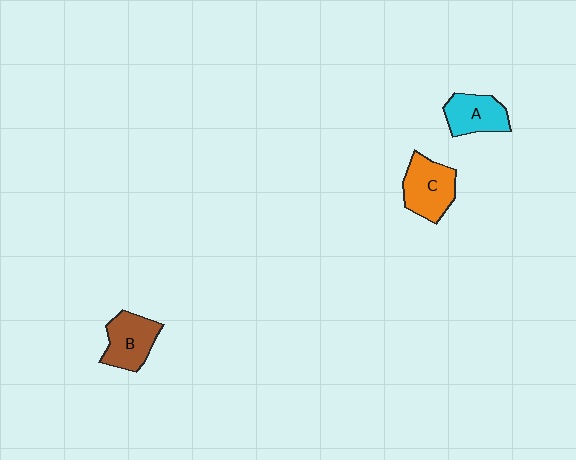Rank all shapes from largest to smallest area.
From largest to smallest: C (orange), B (brown), A (cyan).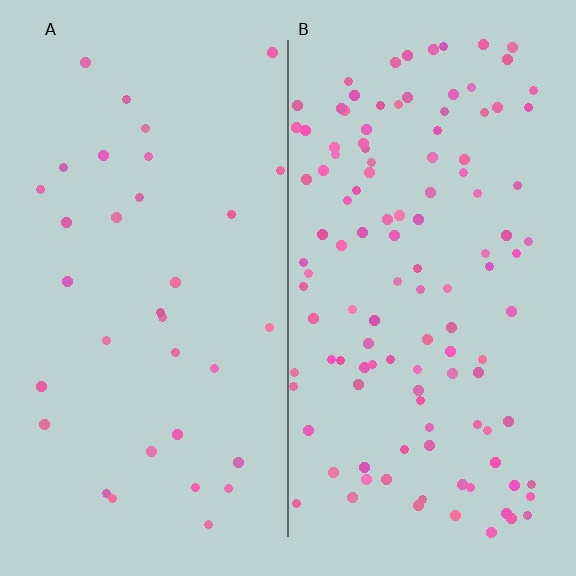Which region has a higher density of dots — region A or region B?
B (the right).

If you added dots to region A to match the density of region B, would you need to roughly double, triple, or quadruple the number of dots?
Approximately quadruple.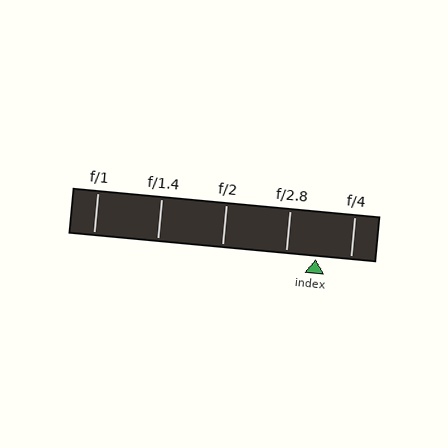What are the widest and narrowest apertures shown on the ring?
The widest aperture shown is f/1 and the narrowest is f/4.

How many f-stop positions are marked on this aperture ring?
There are 5 f-stop positions marked.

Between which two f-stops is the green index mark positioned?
The index mark is between f/2.8 and f/4.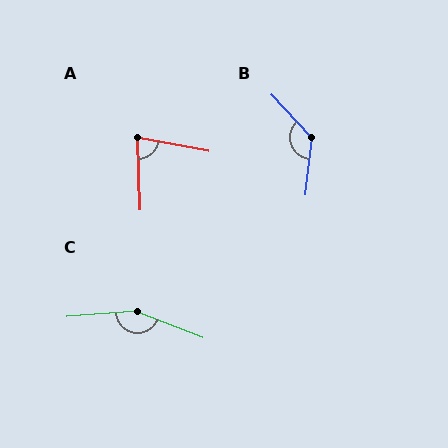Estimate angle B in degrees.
Approximately 131 degrees.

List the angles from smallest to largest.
A (78°), B (131°), C (155°).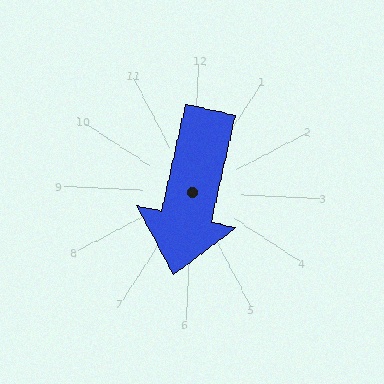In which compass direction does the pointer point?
South.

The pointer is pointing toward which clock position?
Roughly 6 o'clock.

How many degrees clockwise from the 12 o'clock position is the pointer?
Approximately 190 degrees.